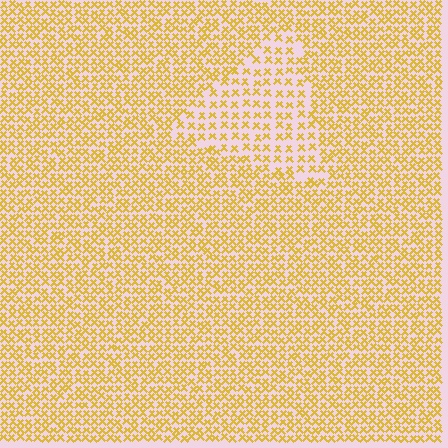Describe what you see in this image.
The image contains small yellow elements arranged at two different densities. A triangle-shaped region is visible where the elements are less densely packed than the surrounding area.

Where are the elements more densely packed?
The elements are more densely packed outside the triangle boundary.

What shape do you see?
I see a triangle.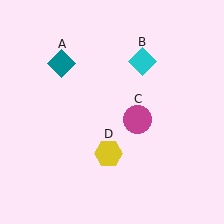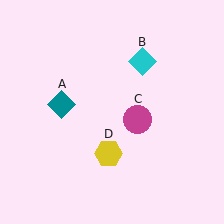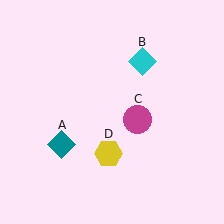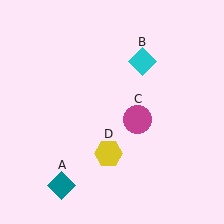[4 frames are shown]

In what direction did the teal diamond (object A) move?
The teal diamond (object A) moved down.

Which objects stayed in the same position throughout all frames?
Cyan diamond (object B) and magenta circle (object C) and yellow hexagon (object D) remained stationary.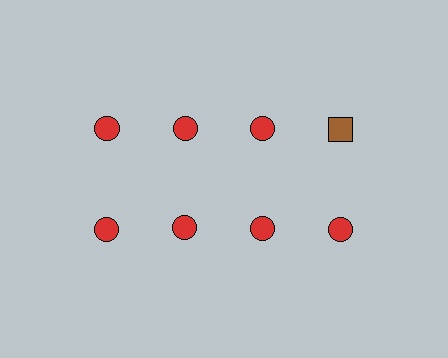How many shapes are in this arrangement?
There are 8 shapes arranged in a grid pattern.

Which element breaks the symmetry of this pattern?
The brown square in the top row, second from right column breaks the symmetry. All other shapes are red circles.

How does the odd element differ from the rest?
It differs in both color (brown instead of red) and shape (square instead of circle).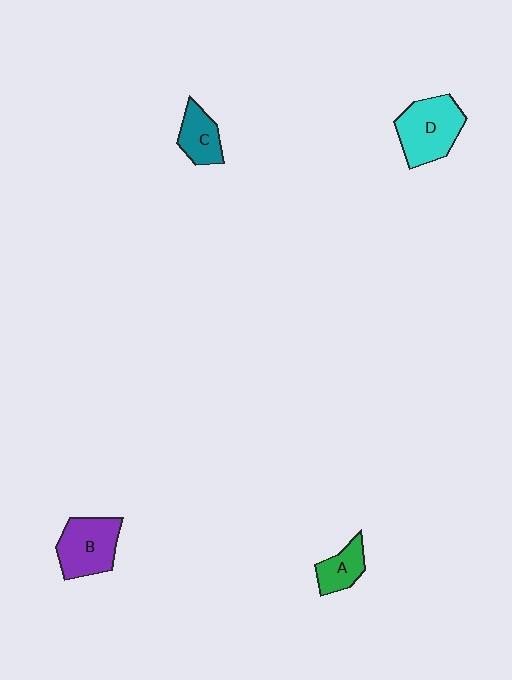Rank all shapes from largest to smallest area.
From largest to smallest: D (cyan), B (purple), C (teal), A (green).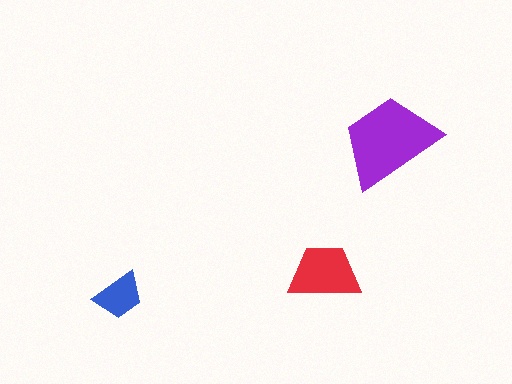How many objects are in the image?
There are 3 objects in the image.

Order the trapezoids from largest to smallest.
the purple one, the red one, the blue one.